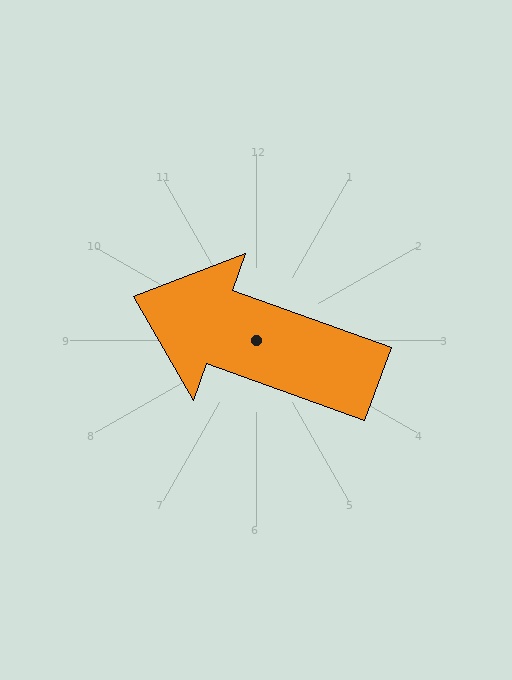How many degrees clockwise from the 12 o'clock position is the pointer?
Approximately 290 degrees.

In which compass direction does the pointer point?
West.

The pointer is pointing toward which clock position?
Roughly 10 o'clock.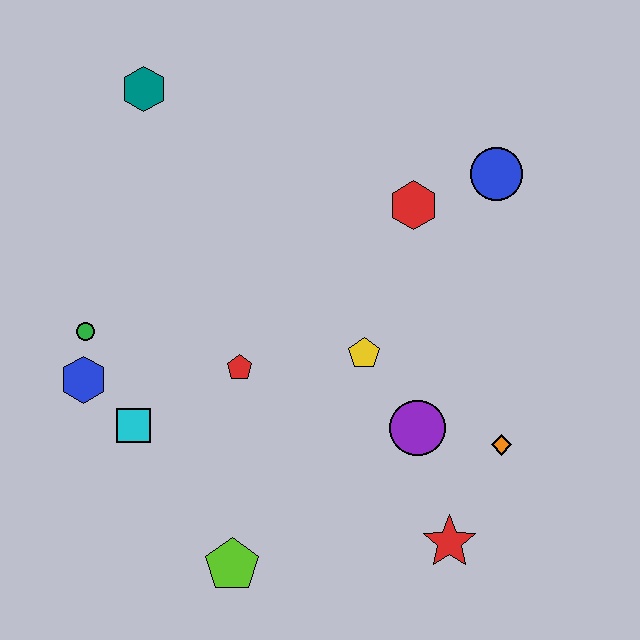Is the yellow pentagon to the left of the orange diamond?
Yes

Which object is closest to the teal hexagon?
The green circle is closest to the teal hexagon.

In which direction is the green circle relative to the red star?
The green circle is to the left of the red star.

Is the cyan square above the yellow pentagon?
No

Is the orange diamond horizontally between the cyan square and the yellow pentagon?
No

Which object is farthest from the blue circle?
The lime pentagon is farthest from the blue circle.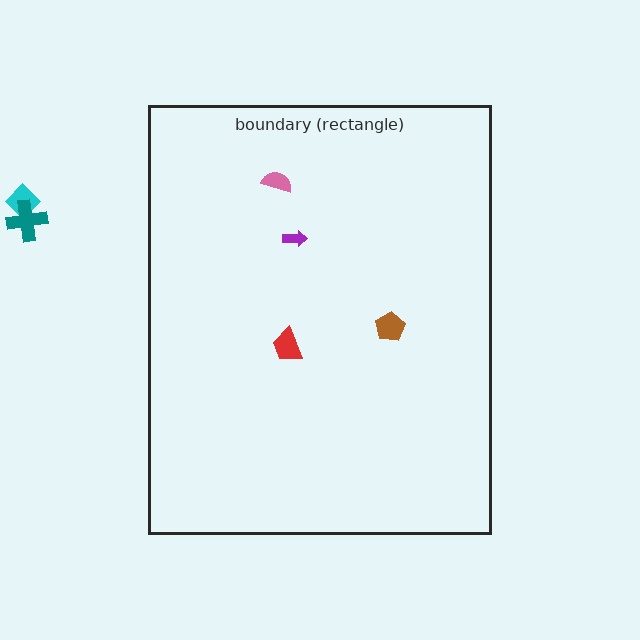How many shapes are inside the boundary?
4 inside, 2 outside.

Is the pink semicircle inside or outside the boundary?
Inside.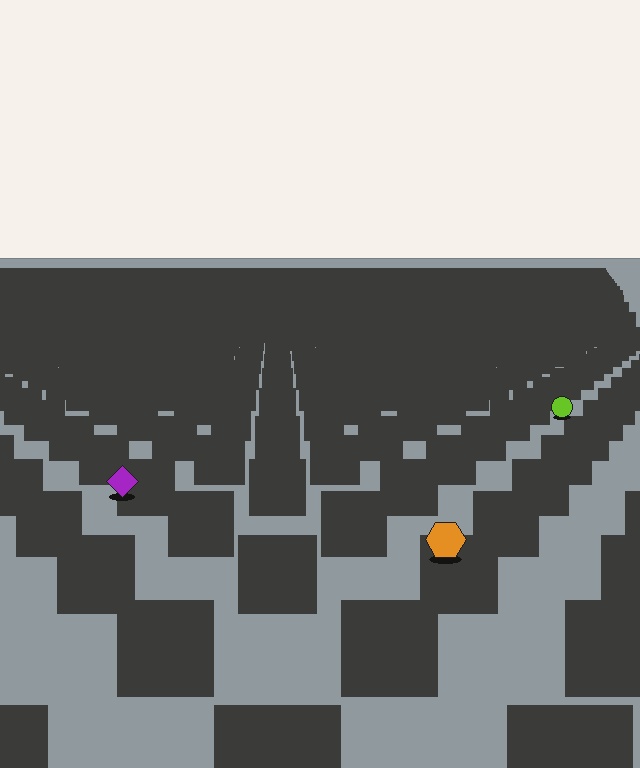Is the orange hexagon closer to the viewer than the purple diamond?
Yes. The orange hexagon is closer — you can tell from the texture gradient: the ground texture is coarser near it.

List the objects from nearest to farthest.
From nearest to farthest: the orange hexagon, the purple diamond, the lime circle.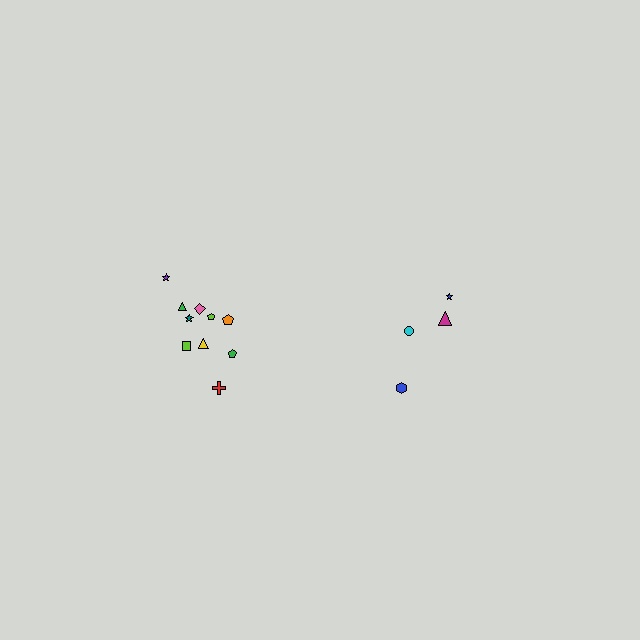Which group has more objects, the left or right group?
The left group.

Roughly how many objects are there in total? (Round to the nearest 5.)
Roughly 15 objects in total.